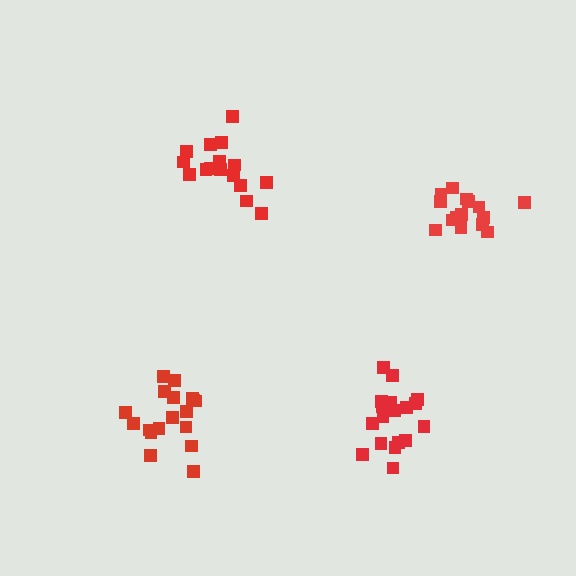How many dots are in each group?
Group 1: 18 dots, Group 2: 18 dots, Group 3: 16 dots, Group 4: 15 dots (67 total).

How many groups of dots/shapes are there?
There are 4 groups.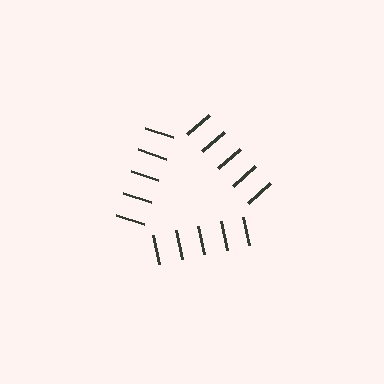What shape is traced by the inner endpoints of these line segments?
An illusory triangle — the line segments terminate on its edges but no continuous stroke is drawn.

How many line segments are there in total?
15 — 5 along each of the 3 edges.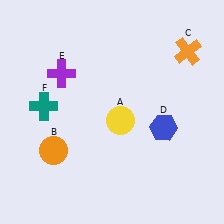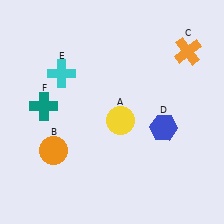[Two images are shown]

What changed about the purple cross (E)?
In Image 1, E is purple. In Image 2, it changed to cyan.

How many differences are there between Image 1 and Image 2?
There is 1 difference between the two images.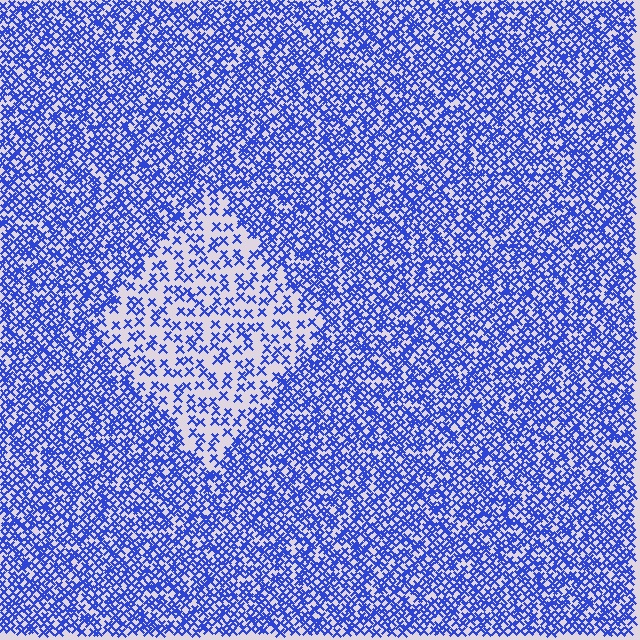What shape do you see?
I see a diamond.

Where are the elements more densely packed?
The elements are more densely packed outside the diamond boundary.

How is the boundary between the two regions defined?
The boundary is defined by a change in element density (approximately 2.4x ratio). All elements are the same color, size, and shape.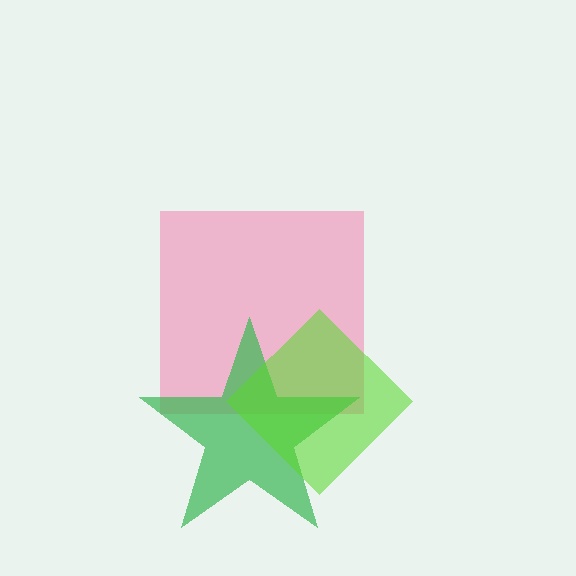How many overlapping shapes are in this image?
There are 3 overlapping shapes in the image.